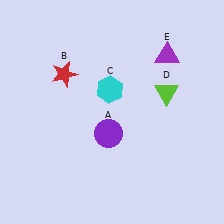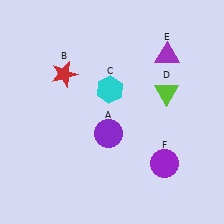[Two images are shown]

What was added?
A purple circle (F) was added in Image 2.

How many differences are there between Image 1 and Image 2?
There is 1 difference between the two images.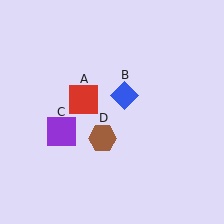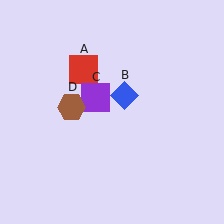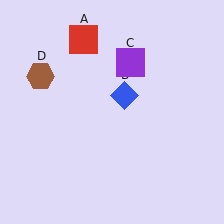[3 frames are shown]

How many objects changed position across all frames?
3 objects changed position: red square (object A), purple square (object C), brown hexagon (object D).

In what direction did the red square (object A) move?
The red square (object A) moved up.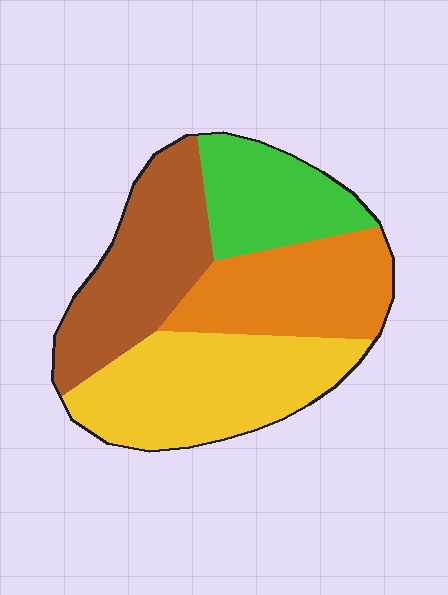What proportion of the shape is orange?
Orange takes up less than a quarter of the shape.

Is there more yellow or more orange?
Yellow.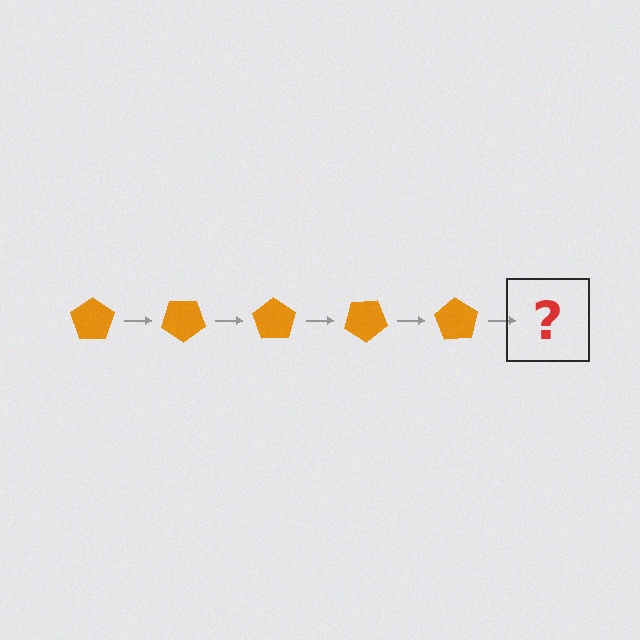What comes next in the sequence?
The next element should be an orange pentagon rotated 175 degrees.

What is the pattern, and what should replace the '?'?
The pattern is that the pentagon rotates 35 degrees each step. The '?' should be an orange pentagon rotated 175 degrees.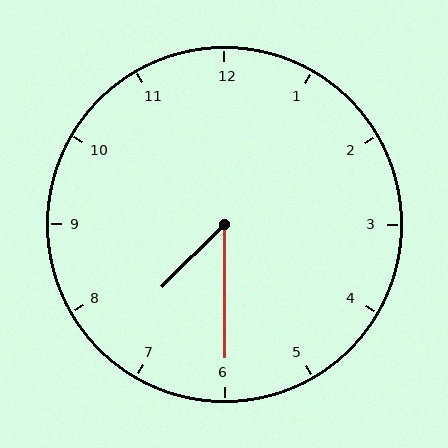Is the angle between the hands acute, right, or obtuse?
It is acute.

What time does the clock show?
7:30.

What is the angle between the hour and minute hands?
Approximately 45 degrees.